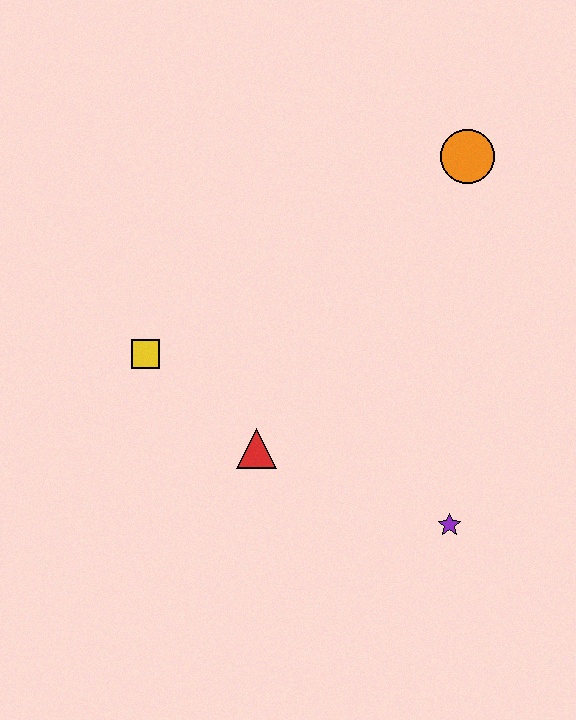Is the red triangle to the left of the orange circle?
Yes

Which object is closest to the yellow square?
The red triangle is closest to the yellow square.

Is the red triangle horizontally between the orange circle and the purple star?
No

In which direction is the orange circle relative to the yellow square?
The orange circle is to the right of the yellow square.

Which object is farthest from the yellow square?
The orange circle is farthest from the yellow square.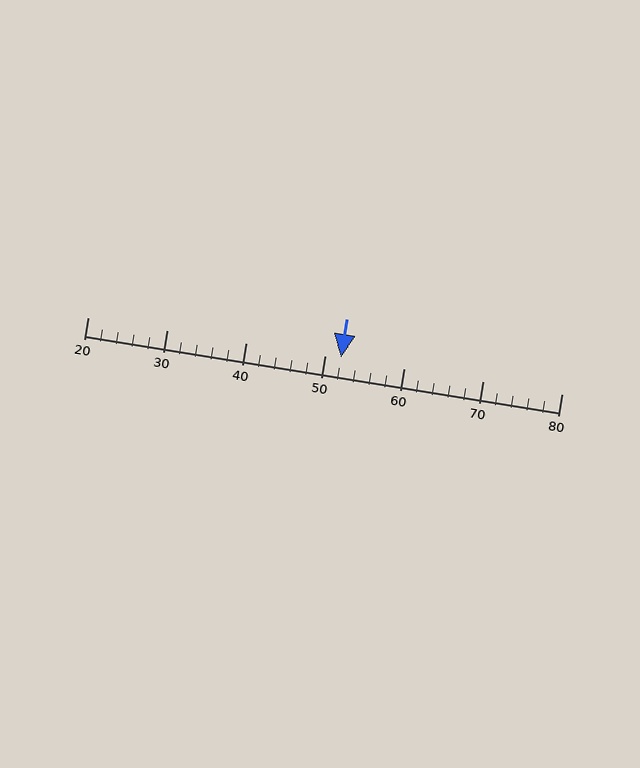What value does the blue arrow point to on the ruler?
The blue arrow points to approximately 52.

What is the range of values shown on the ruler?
The ruler shows values from 20 to 80.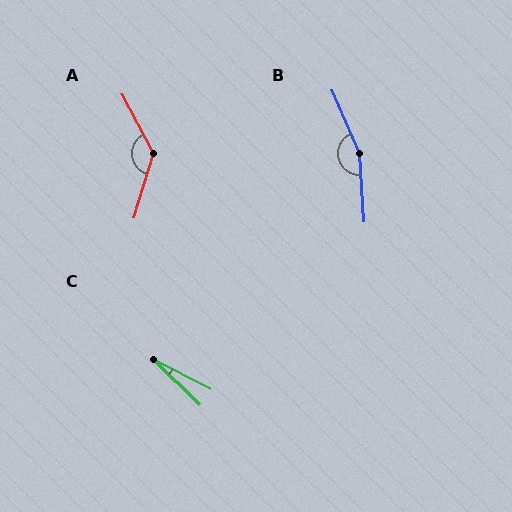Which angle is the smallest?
C, at approximately 18 degrees.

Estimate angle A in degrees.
Approximately 135 degrees.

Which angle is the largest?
B, at approximately 160 degrees.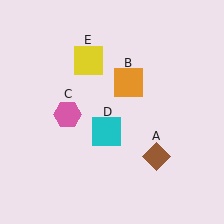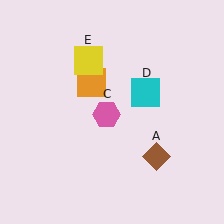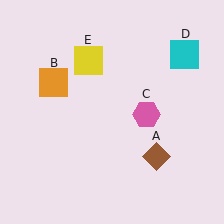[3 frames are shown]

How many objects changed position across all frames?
3 objects changed position: orange square (object B), pink hexagon (object C), cyan square (object D).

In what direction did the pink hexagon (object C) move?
The pink hexagon (object C) moved right.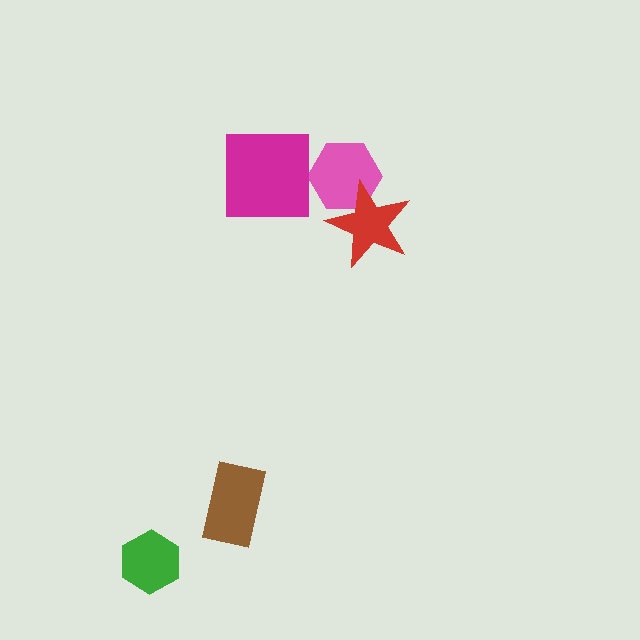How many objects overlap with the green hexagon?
0 objects overlap with the green hexagon.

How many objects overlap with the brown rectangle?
0 objects overlap with the brown rectangle.